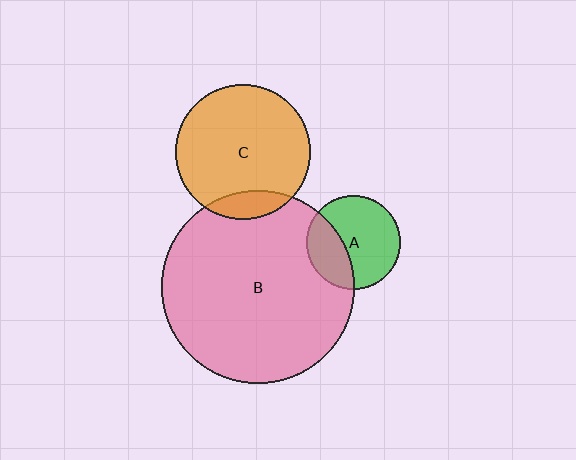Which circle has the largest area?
Circle B (pink).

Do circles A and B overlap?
Yes.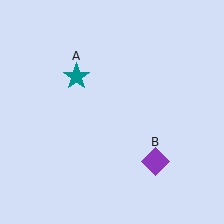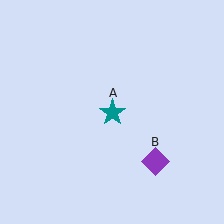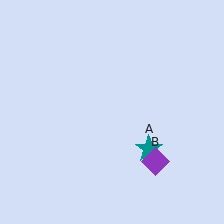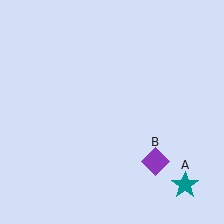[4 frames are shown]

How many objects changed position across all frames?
1 object changed position: teal star (object A).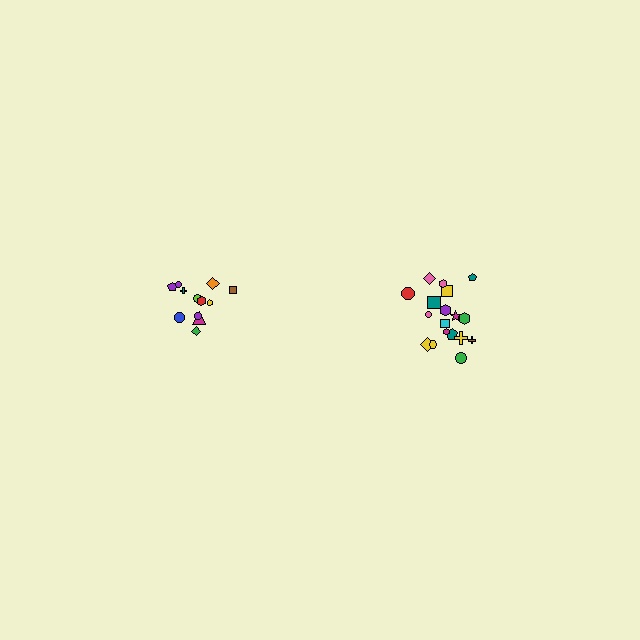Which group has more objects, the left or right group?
The right group.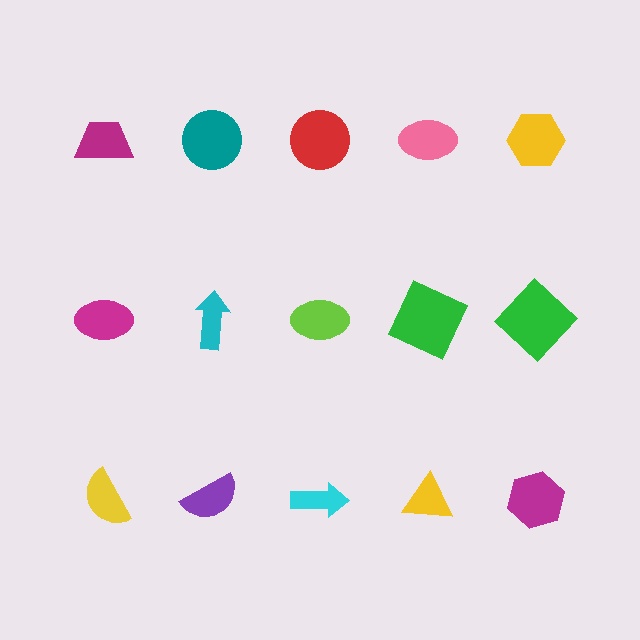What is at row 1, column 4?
A pink ellipse.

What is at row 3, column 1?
A yellow semicircle.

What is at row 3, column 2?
A purple semicircle.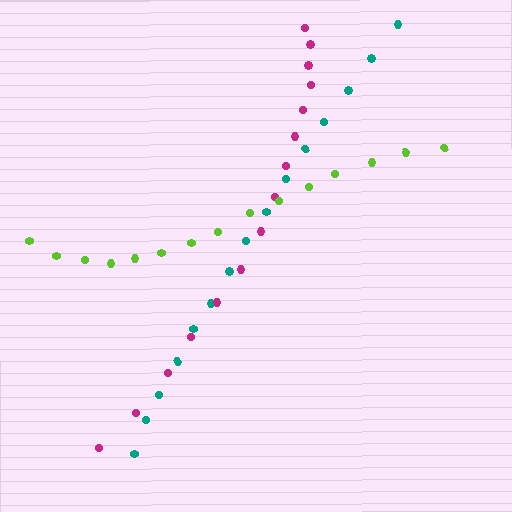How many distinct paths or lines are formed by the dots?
There are 3 distinct paths.